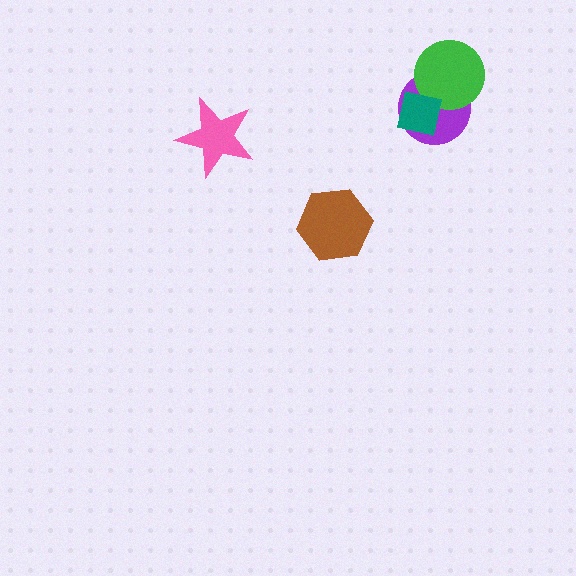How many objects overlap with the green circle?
2 objects overlap with the green circle.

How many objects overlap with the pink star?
0 objects overlap with the pink star.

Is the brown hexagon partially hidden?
No, no other shape covers it.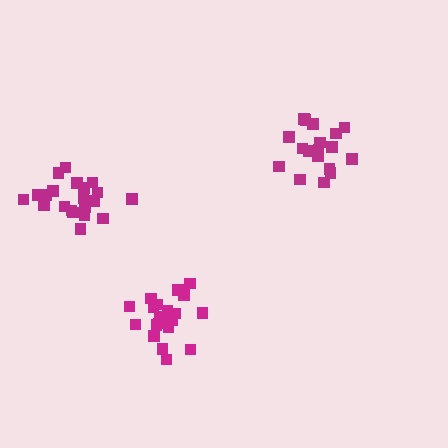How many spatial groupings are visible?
There are 3 spatial groupings.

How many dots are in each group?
Group 1: 18 dots, Group 2: 21 dots, Group 3: 21 dots (60 total).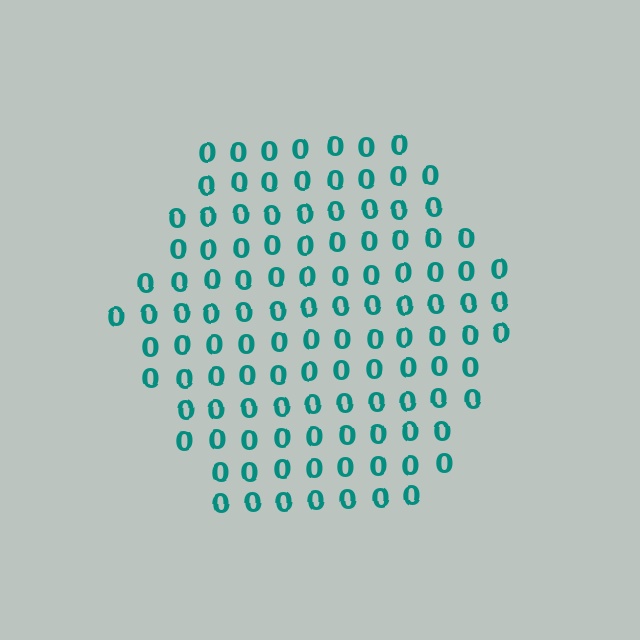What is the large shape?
The large shape is a hexagon.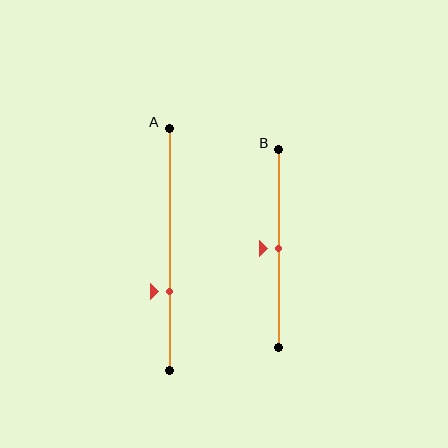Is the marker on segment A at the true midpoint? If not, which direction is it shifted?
No, the marker on segment A is shifted downward by about 17% of the segment length.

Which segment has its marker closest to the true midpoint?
Segment B has its marker closest to the true midpoint.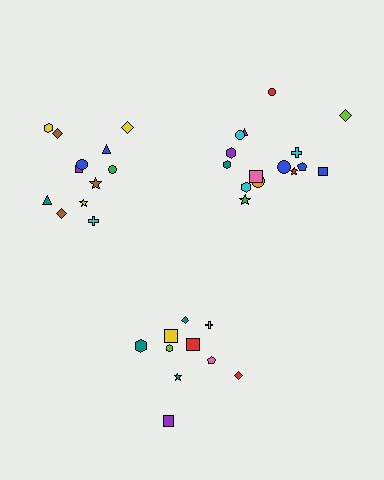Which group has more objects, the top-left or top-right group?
The top-right group.